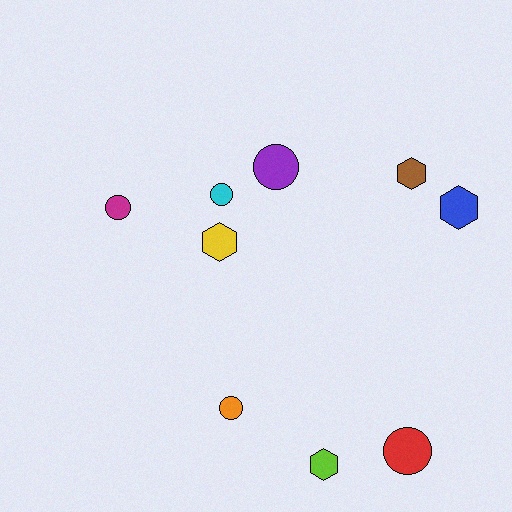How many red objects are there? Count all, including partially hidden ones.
There is 1 red object.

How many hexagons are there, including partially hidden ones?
There are 4 hexagons.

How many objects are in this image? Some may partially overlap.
There are 9 objects.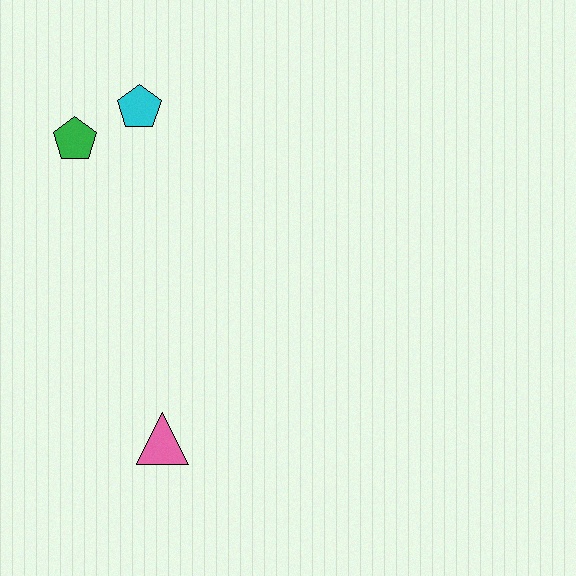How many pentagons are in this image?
There are 2 pentagons.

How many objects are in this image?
There are 3 objects.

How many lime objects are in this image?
There are no lime objects.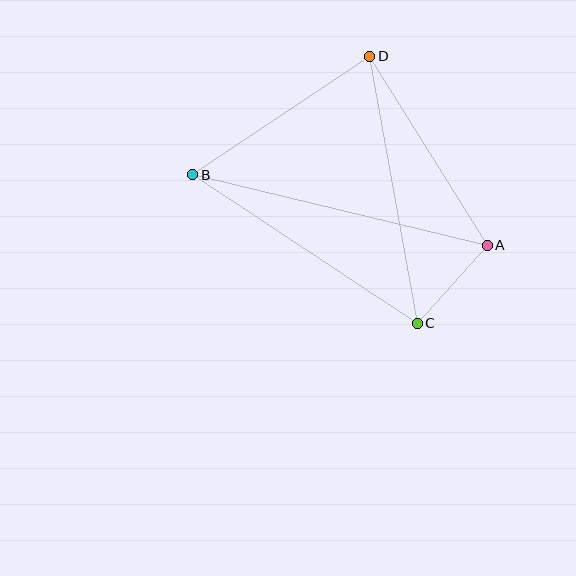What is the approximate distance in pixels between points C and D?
The distance between C and D is approximately 271 pixels.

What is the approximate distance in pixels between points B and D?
The distance between B and D is approximately 213 pixels.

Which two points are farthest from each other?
Points A and B are farthest from each other.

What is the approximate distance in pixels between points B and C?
The distance between B and C is approximately 269 pixels.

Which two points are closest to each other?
Points A and C are closest to each other.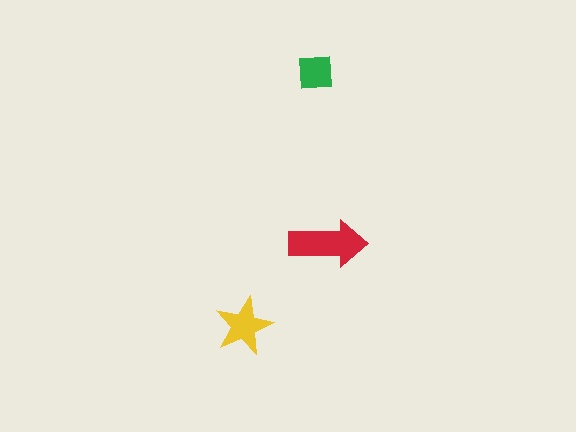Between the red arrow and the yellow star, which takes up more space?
The red arrow.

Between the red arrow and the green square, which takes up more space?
The red arrow.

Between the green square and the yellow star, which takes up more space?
The yellow star.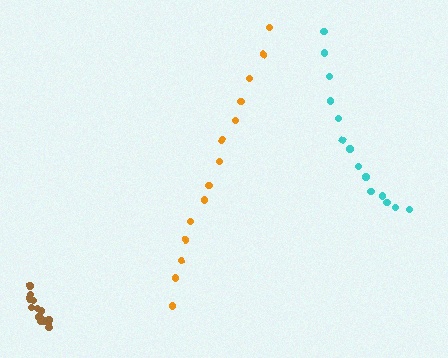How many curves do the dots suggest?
There are 3 distinct paths.